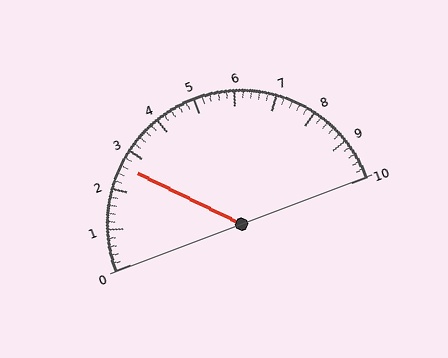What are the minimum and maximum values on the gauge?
The gauge ranges from 0 to 10.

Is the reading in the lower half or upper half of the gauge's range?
The reading is in the lower half of the range (0 to 10).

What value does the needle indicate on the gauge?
The needle indicates approximately 2.6.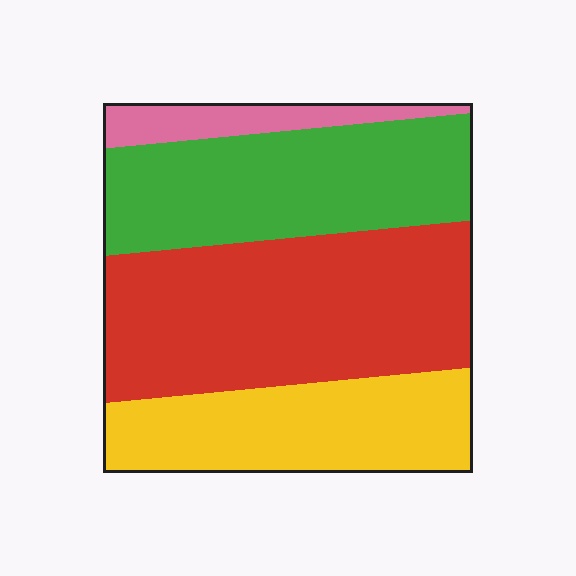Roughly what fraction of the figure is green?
Green covers 29% of the figure.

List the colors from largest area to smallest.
From largest to smallest: red, green, yellow, pink.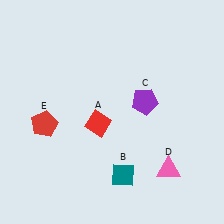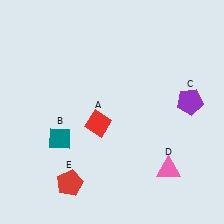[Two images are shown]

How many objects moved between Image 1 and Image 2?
3 objects moved between the two images.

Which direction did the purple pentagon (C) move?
The purple pentagon (C) moved right.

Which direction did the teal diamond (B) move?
The teal diamond (B) moved left.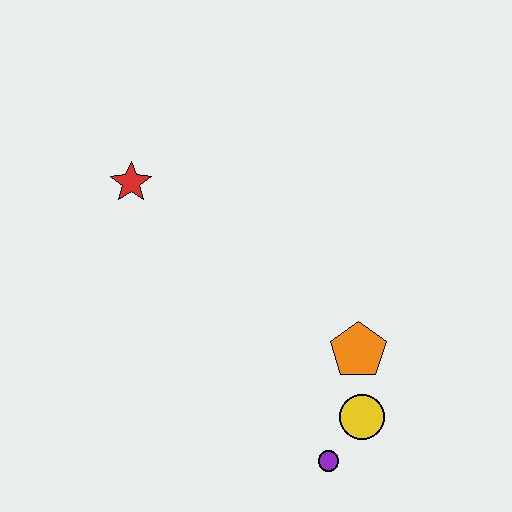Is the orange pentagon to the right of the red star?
Yes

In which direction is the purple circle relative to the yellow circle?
The purple circle is below the yellow circle.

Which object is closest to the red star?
The orange pentagon is closest to the red star.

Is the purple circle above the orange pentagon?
No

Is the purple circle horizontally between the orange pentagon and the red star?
Yes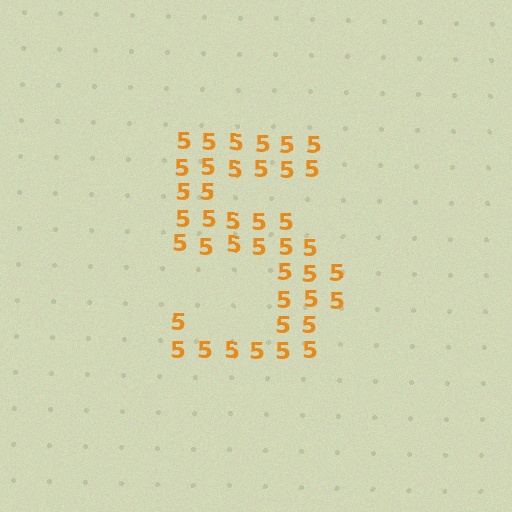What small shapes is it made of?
It is made of small digit 5's.